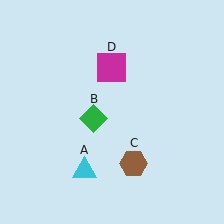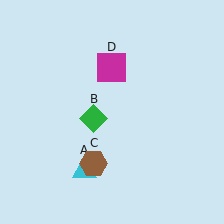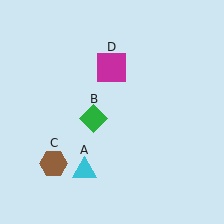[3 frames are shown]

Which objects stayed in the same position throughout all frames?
Cyan triangle (object A) and green diamond (object B) and magenta square (object D) remained stationary.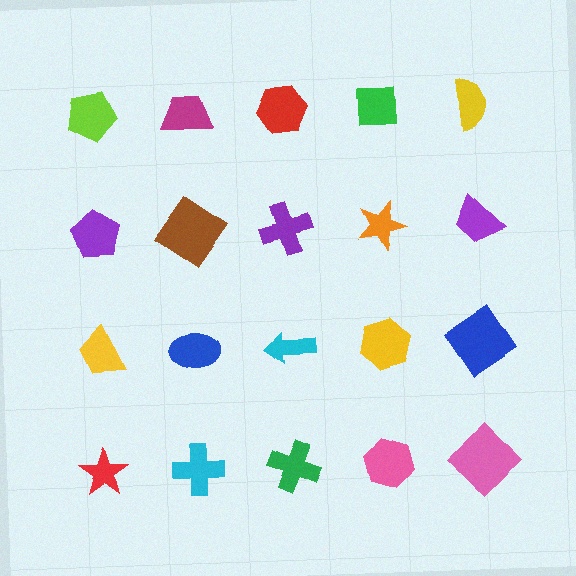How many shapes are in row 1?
5 shapes.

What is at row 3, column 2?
A blue ellipse.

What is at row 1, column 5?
A yellow semicircle.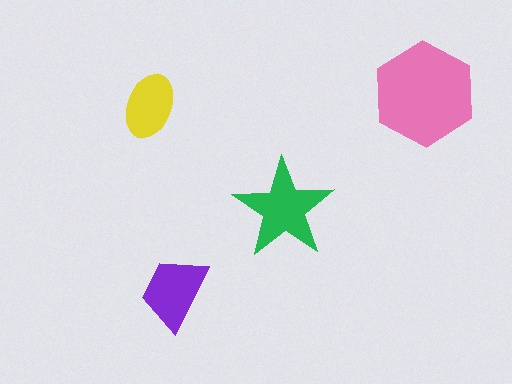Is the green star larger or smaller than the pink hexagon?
Smaller.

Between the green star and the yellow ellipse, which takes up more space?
The green star.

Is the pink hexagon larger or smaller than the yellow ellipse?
Larger.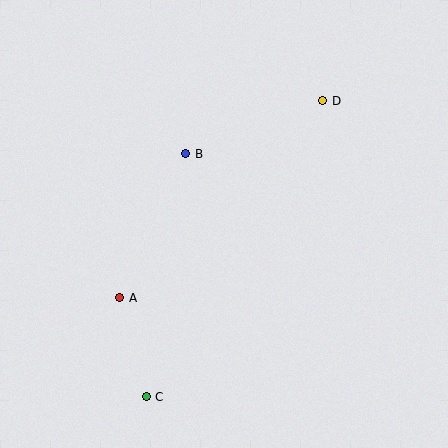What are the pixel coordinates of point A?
Point A is at (120, 298).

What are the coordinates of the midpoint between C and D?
The midpoint between C and D is at (235, 249).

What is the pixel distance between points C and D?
The distance between C and D is 344 pixels.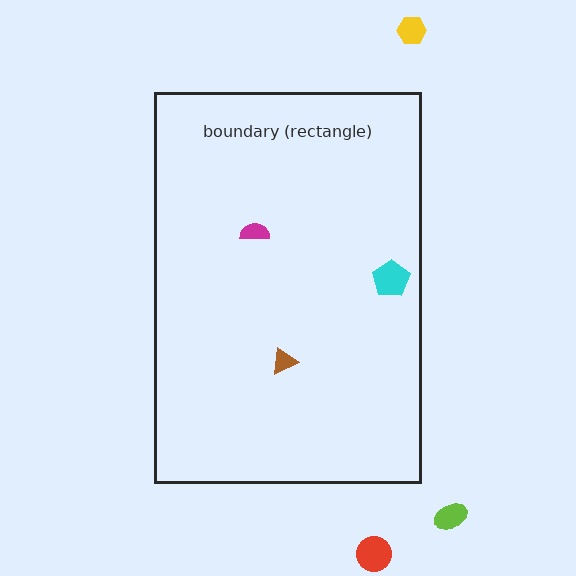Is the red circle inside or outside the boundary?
Outside.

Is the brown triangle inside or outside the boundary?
Inside.